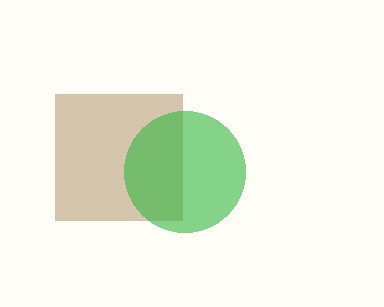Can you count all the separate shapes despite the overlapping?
Yes, there are 2 separate shapes.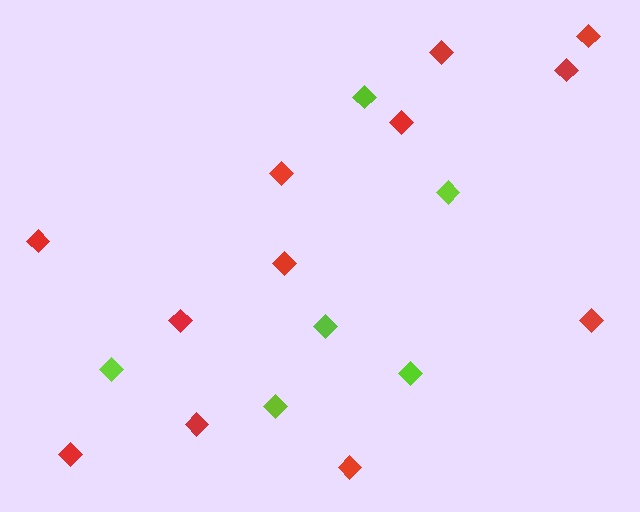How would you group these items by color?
There are 2 groups: one group of lime diamonds (6) and one group of red diamonds (12).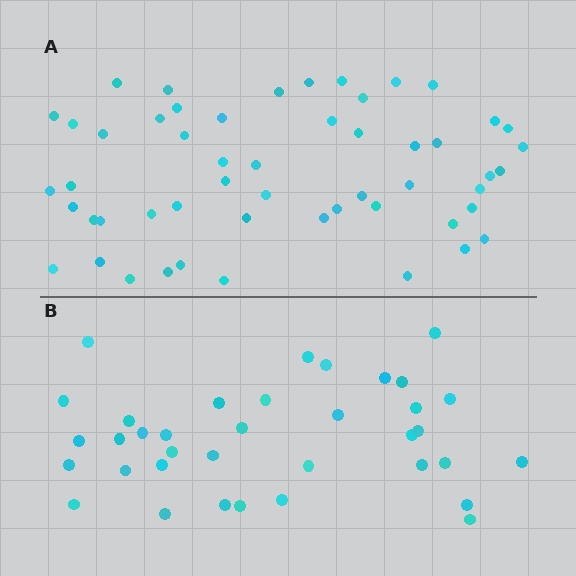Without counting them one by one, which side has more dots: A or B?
Region A (the top region) has more dots.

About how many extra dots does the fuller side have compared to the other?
Region A has approximately 15 more dots than region B.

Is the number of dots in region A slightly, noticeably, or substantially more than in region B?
Region A has substantially more. The ratio is roughly 1.5 to 1.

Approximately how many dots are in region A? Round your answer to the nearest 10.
About 50 dots. (The exact count is 53, which rounds to 50.)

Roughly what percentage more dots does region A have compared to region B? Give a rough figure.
About 45% more.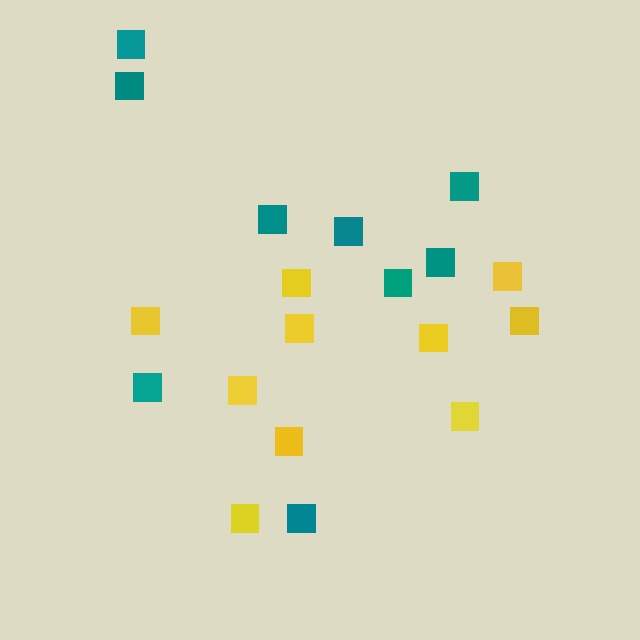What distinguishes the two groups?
There are 2 groups: one group of yellow squares (10) and one group of teal squares (9).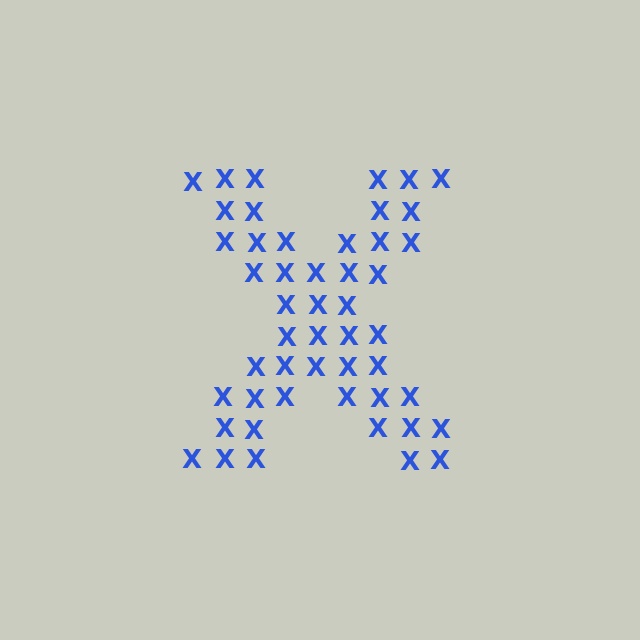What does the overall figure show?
The overall figure shows the letter X.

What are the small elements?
The small elements are letter X's.